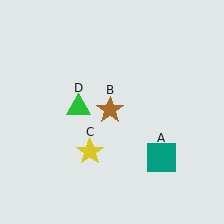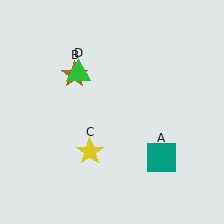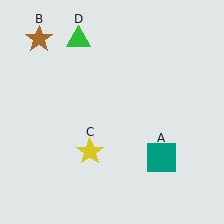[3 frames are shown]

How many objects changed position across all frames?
2 objects changed position: brown star (object B), green triangle (object D).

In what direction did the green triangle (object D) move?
The green triangle (object D) moved up.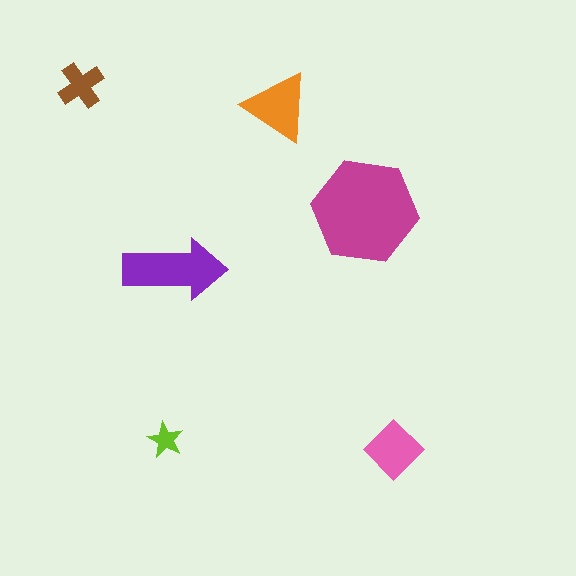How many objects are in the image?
There are 6 objects in the image.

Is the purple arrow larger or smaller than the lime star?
Larger.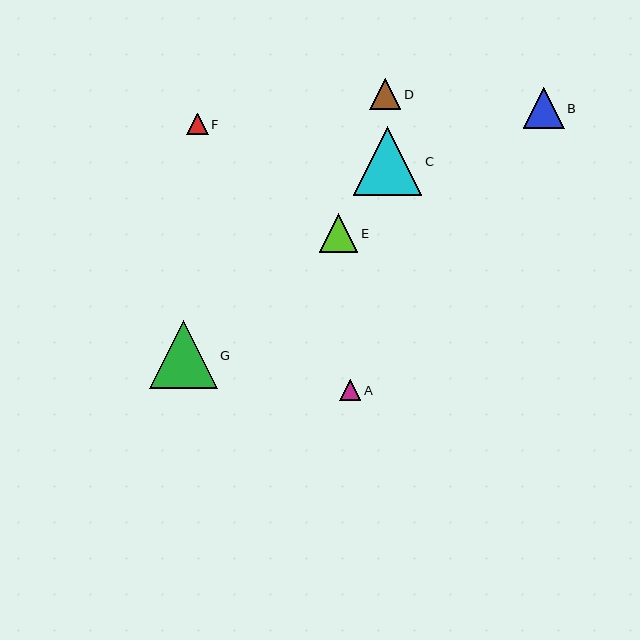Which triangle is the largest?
Triangle C is the largest with a size of approximately 69 pixels.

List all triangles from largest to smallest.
From largest to smallest: C, G, B, E, D, A, F.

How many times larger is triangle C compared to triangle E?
Triangle C is approximately 1.8 times the size of triangle E.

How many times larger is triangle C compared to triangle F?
Triangle C is approximately 3.2 times the size of triangle F.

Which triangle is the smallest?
Triangle F is the smallest with a size of approximately 22 pixels.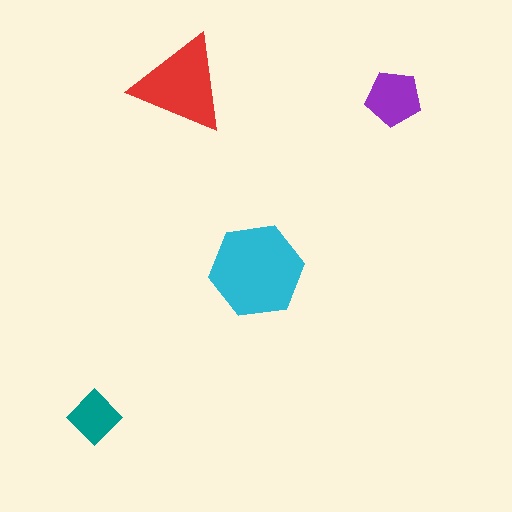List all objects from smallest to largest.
The teal diamond, the purple pentagon, the red triangle, the cyan hexagon.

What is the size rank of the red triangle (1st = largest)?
2nd.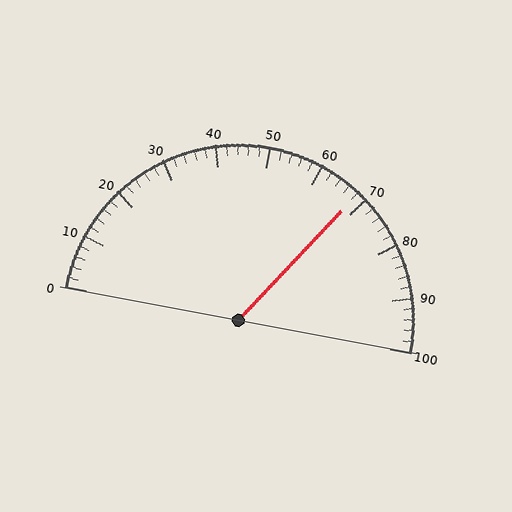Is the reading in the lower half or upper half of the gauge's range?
The reading is in the upper half of the range (0 to 100).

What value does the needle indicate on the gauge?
The needle indicates approximately 68.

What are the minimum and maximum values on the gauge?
The gauge ranges from 0 to 100.